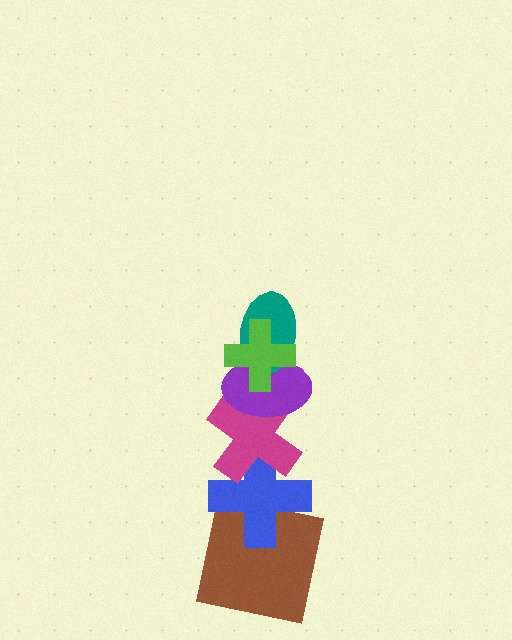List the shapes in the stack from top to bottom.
From top to bottom: the lime cross, the teal ellipse, the purple ellipse, the magenta cross, the blue cross, the brown square.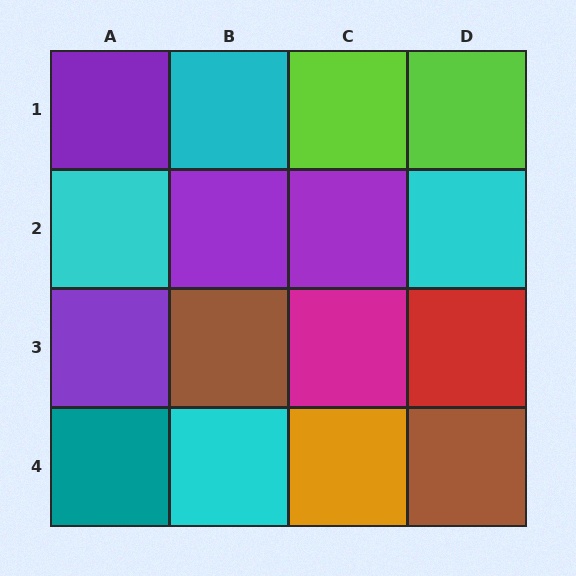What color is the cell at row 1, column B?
Cyan.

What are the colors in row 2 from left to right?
Cyan, purple, purple, cyan.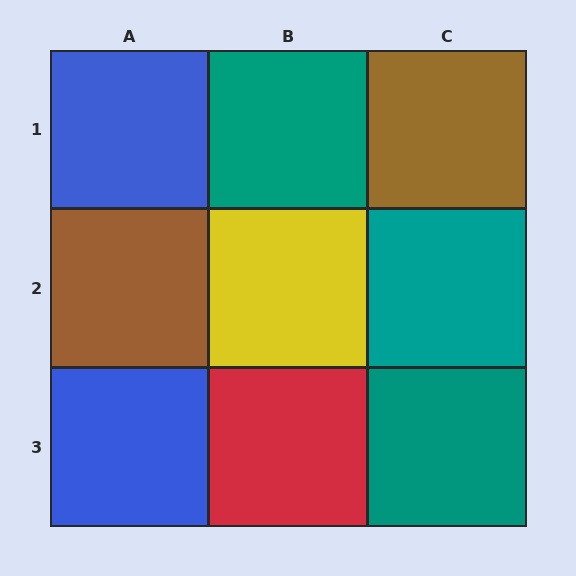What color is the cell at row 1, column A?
Blue.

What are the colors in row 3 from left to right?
Blue, red, teal.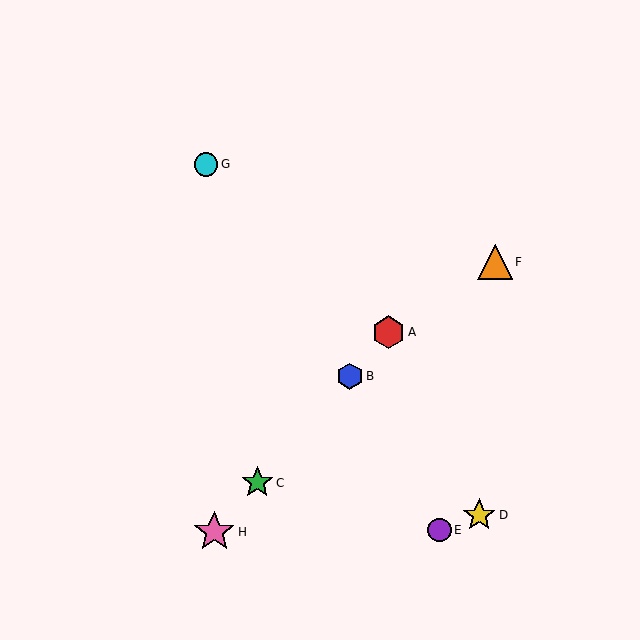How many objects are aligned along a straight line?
4 objects (A, B, C, H) are aligned along a straight line.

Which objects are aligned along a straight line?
Objects A, B, C, H are aligned along a straight line.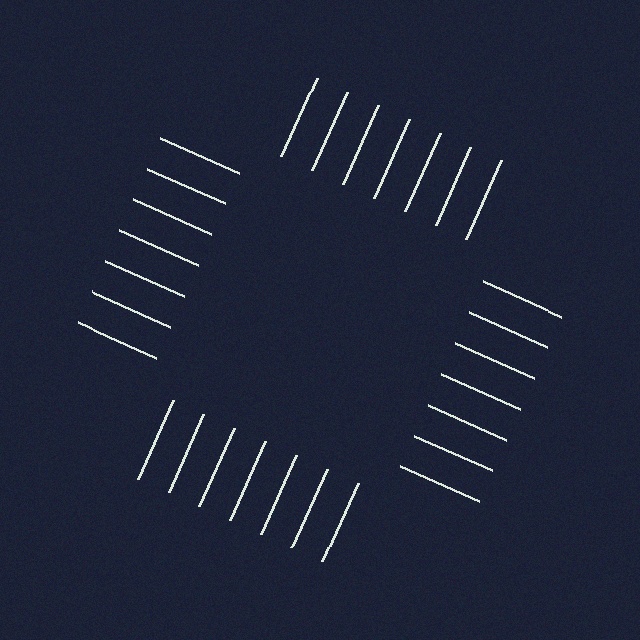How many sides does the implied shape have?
4 sides — the line-ends trace a square.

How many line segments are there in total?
28 — 7 along each of the 4 edges.